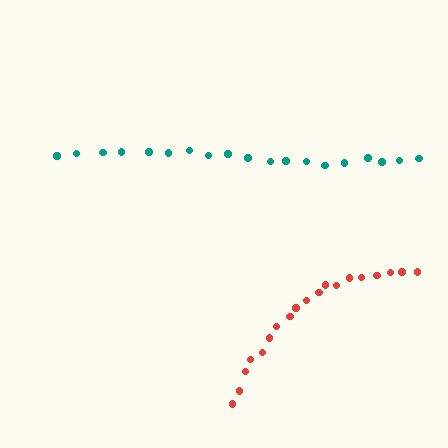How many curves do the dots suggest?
There are 2 distinct paths.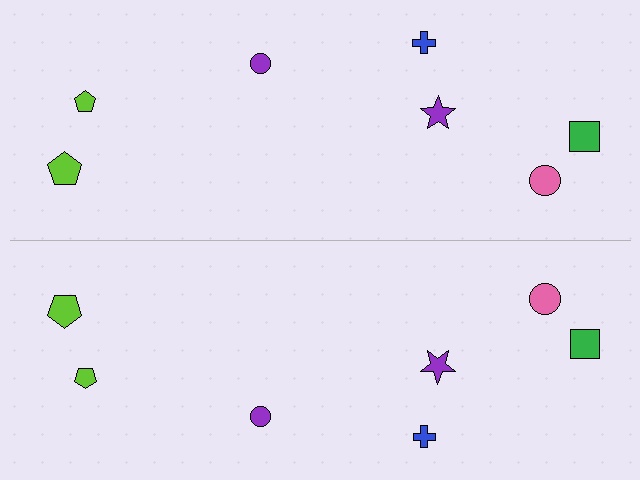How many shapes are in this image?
There are 14 shapes in this image.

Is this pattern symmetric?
Yes, this pattern has bilateral (reflection) symmetry.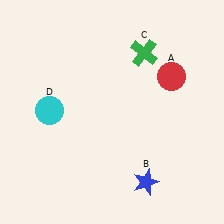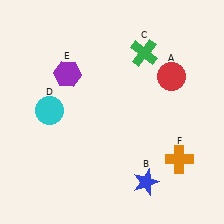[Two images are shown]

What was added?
A purple hexagon (E), an orange cross (F) were added in Image 2.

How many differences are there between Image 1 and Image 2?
There are 2 differences between the two images.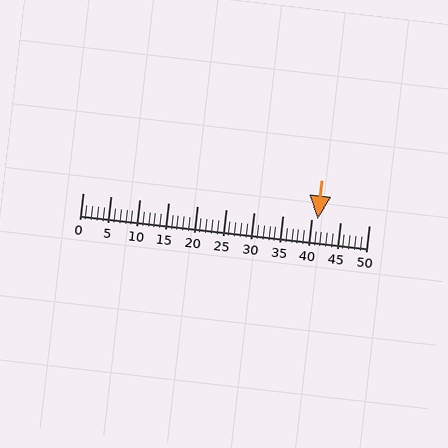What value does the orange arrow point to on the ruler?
The orange arrow points to approximately 41.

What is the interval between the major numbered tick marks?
The major tick marks are spaced 5 units apart.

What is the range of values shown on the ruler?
The ruler shows values from 0 to 50.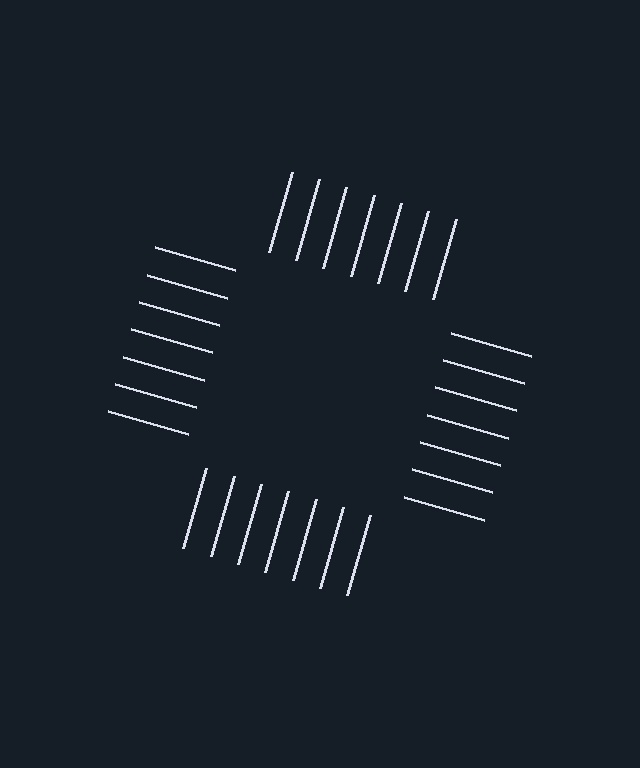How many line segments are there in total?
28 — 7 along each of the 4 edges.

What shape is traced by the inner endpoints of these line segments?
An illusory square — the line segments terminate on its edges but no continuous stroke is drawn.